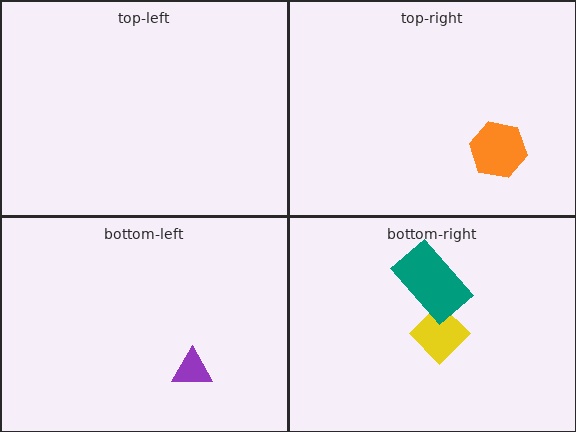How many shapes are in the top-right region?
1.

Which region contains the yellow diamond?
The bottom-right region.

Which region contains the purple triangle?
The bottom-left region.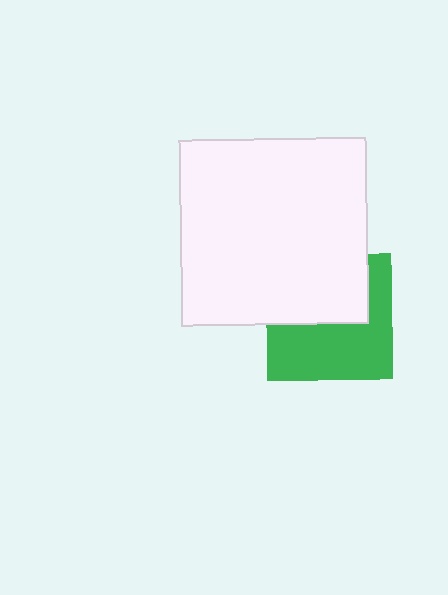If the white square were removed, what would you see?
You would see the complete green square.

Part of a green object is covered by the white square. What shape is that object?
It is a square.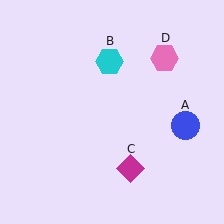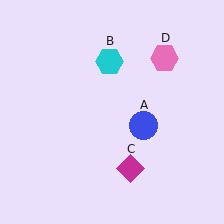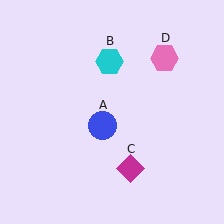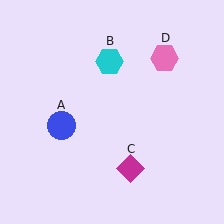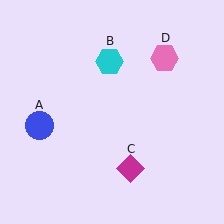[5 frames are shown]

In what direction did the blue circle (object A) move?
The blue circle (object A) moved left.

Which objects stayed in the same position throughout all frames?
Cyan hexagon (object B) and magenta diamond (object C) and pink hexagon (object D) remained stationary.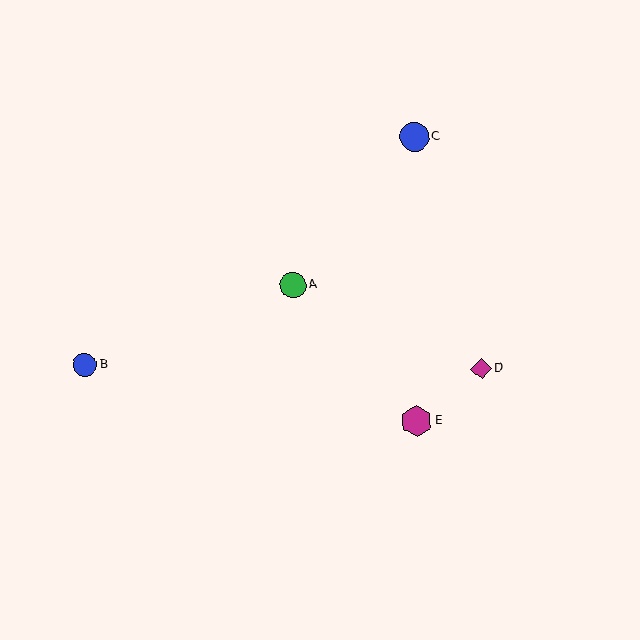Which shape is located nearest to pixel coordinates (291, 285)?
The green circle (labeled A) at (293, 285) is nearest to that location.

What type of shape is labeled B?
Shape B is a blue circle.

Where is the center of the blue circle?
The center of the blue circle is at (85, 365).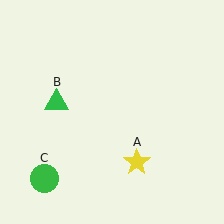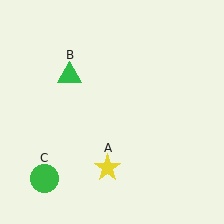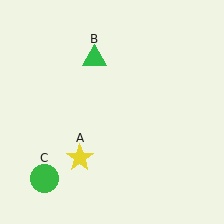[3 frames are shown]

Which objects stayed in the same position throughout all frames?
Green circle (object C) remained stationary.